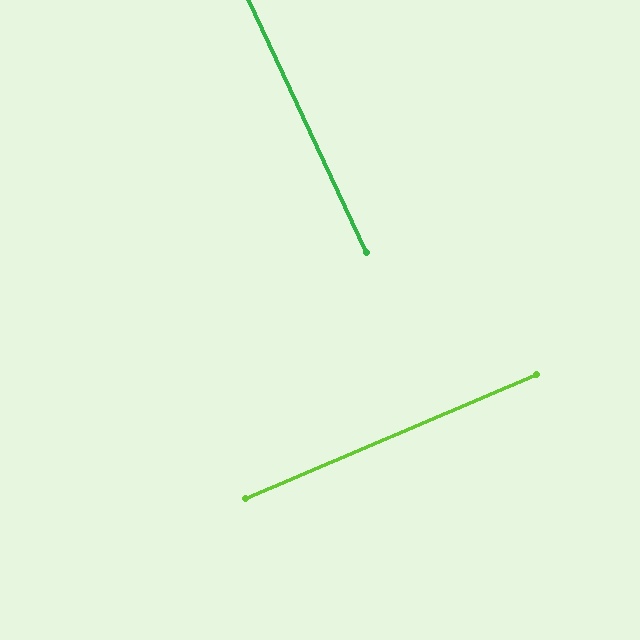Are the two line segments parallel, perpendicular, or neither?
Perpendicular — they meet at approximately 88°.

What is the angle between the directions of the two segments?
Approximately 88 degrees.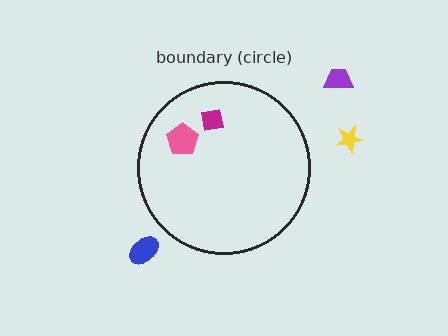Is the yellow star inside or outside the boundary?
Outside.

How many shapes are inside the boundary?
2 inside, 3 outside.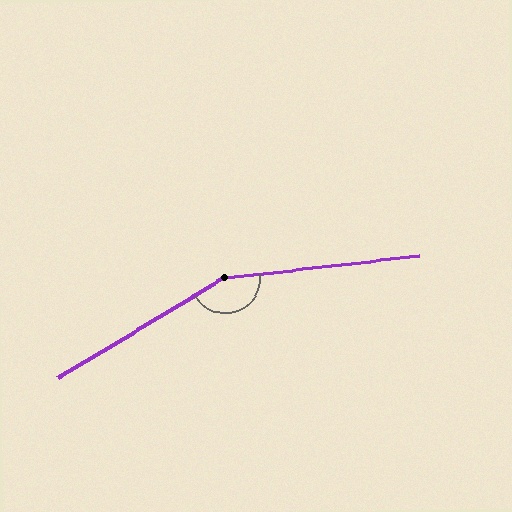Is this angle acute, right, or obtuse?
It is obtuse.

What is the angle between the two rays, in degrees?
Approximately 156 degrees.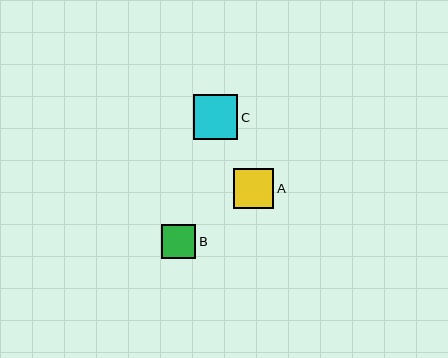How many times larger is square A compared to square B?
Square A is approximately 1.2 times the size of square B.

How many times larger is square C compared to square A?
Square C is approximately 1.1 times the size of square A.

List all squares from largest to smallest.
From largest to smallest: C, A, B.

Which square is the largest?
Square C is the largest with a size of approximately 44 pixels.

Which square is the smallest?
Square B is the smallest with a size of approximately 34 pixels.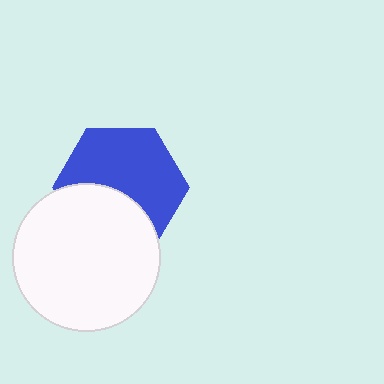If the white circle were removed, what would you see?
You would see the complete blue hexagon.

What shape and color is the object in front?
The object in front is a white circle.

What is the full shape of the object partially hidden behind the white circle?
The partially hidden object is a blue hexagon.